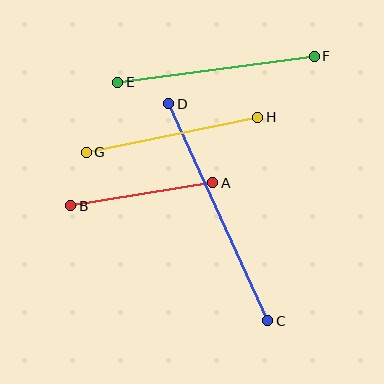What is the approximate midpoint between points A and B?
The midpoint is at approximately (142, 194) pixels.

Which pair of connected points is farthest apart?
Points C and D are farthest apart.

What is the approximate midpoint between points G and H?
The midpoint is at approximately (172, 135) pixels.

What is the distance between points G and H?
The distance is approximately 175 pixels.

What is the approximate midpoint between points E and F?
The midpoint is at approximately (216, 69) pixels.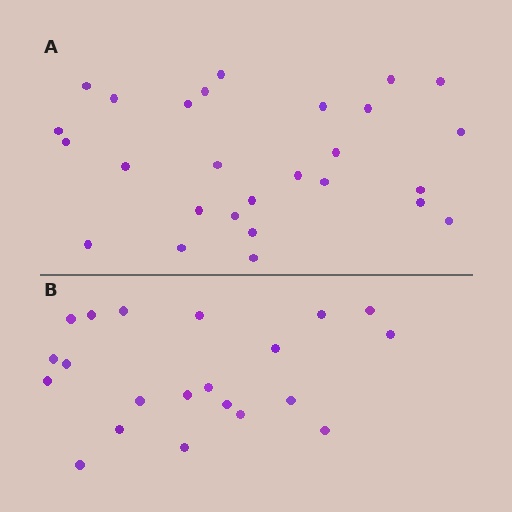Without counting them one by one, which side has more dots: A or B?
Region A (the top region) has more dots.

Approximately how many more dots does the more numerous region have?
Region A has about 6 more dots than region B.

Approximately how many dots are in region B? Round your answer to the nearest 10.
About 20 dots. (The exact count is 21, which rounds to 20.)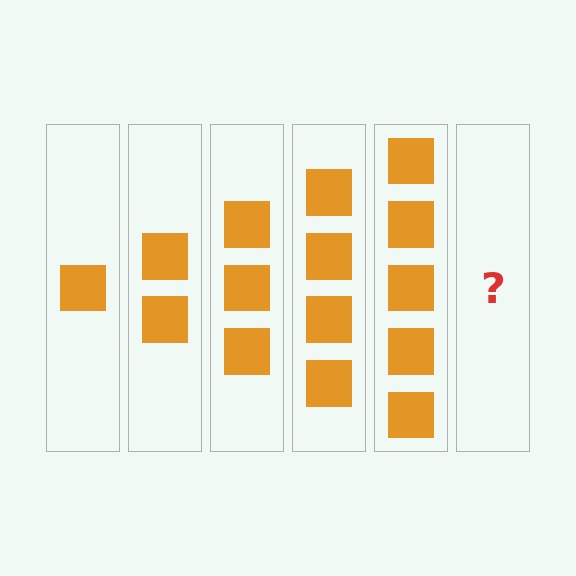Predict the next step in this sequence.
The next step is 6 squares.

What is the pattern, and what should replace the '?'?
The pattern is that each step adds one more square. The '?' should be 6 squares.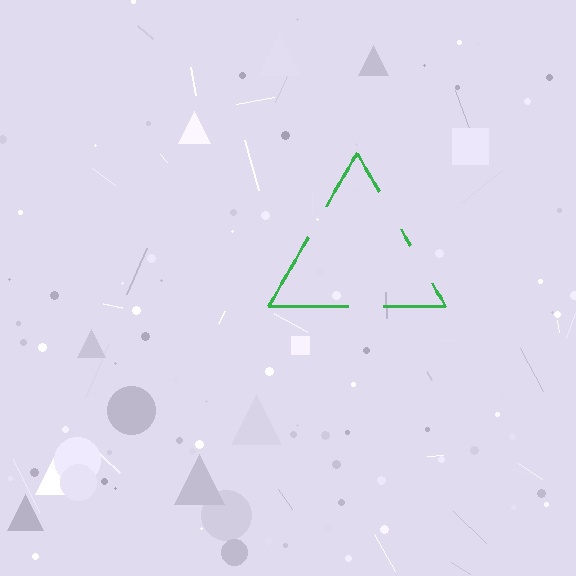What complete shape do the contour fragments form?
The contour fragments form a triangle.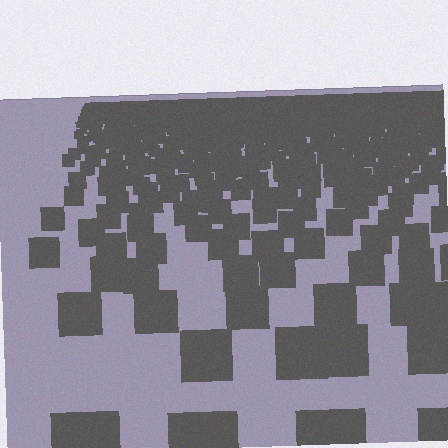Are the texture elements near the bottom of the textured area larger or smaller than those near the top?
Larger. Near the bottom, elements are closer to the viewer and appear at a bigger on-screen size.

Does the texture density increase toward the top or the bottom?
Density increases toward the top.